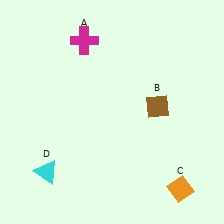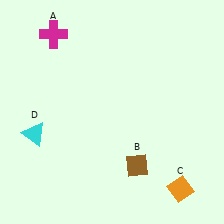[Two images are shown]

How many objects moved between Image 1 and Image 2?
3 objects moved between the two images.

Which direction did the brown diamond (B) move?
The brown diamond (B) moved down.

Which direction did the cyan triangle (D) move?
The cyan triangle (D) moved up.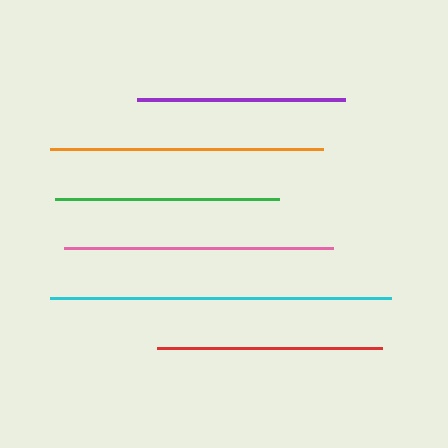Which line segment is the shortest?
The purple line is the shortest at approximately 208 pixels.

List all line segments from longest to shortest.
From longest to shortest: cyan, orange, pink, red, green, purple.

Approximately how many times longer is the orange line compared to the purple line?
The orange line is approximately 1.3 times the length of the purple line.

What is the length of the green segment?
The green segment is approximately 224 pixels long.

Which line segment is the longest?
The cyan line is the longest at approximately 342 pixels.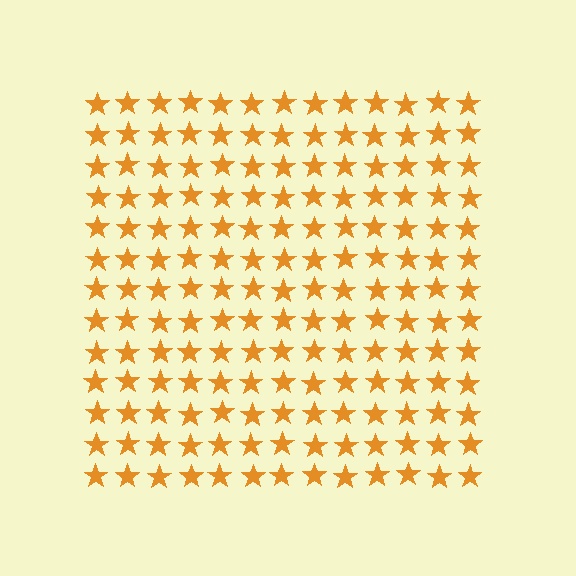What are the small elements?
The small elements are stars.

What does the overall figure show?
The overall figure shows a square.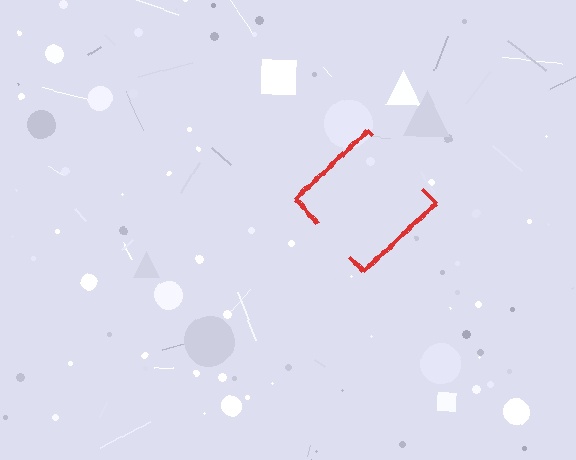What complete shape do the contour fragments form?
The contour fragments form a diamond.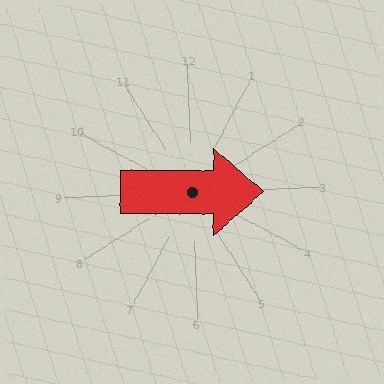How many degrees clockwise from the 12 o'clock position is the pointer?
Approximately 92 degrees.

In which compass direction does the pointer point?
East.